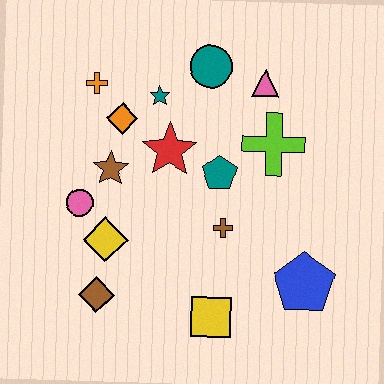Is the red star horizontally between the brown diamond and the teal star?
No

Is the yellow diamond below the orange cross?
Yes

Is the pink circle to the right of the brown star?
No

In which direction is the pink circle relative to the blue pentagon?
The pink circle is to the left of the blue pentagon.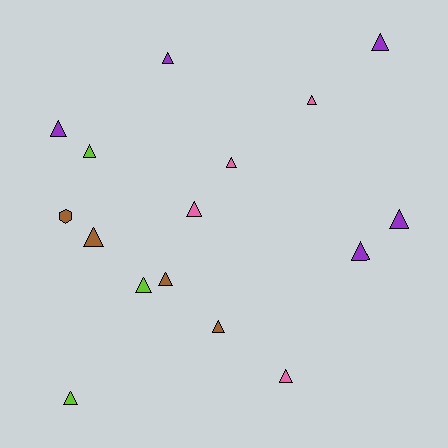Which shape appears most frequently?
Triangle, with 15 objects.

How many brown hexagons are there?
There is 1 brown hexagon.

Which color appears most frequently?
Purple, with 5 objects.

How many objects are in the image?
There are 16 objects.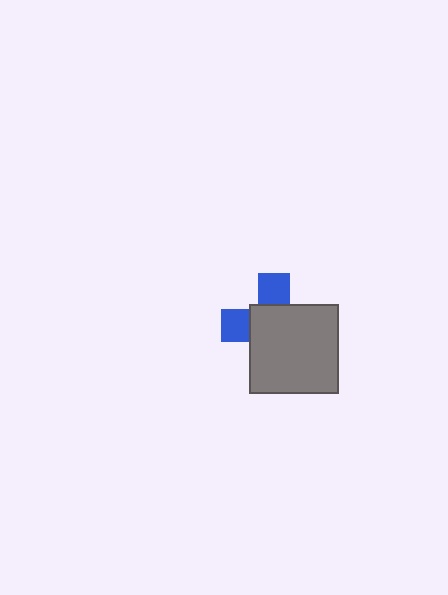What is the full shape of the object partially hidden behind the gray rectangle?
The partially hidden object is a blue cross.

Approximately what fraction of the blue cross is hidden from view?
Roughly 68% of the blue cross is hidden behind the gray rectangle.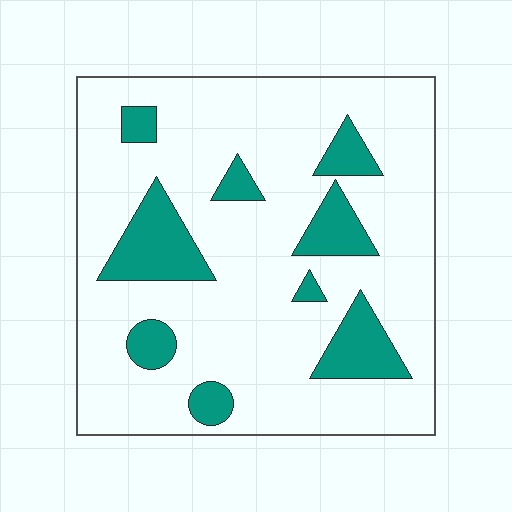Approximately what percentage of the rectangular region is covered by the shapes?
Approximately 20%.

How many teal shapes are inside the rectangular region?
9.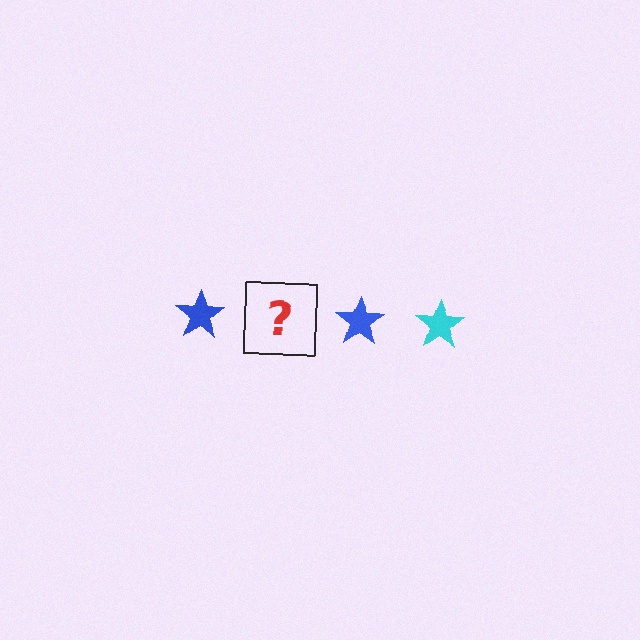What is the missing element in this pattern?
The missing element is a cyan star.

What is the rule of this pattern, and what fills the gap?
The rule is that the pattern cycles through blue, cyan stars. The gap should be filled with a cyan star.